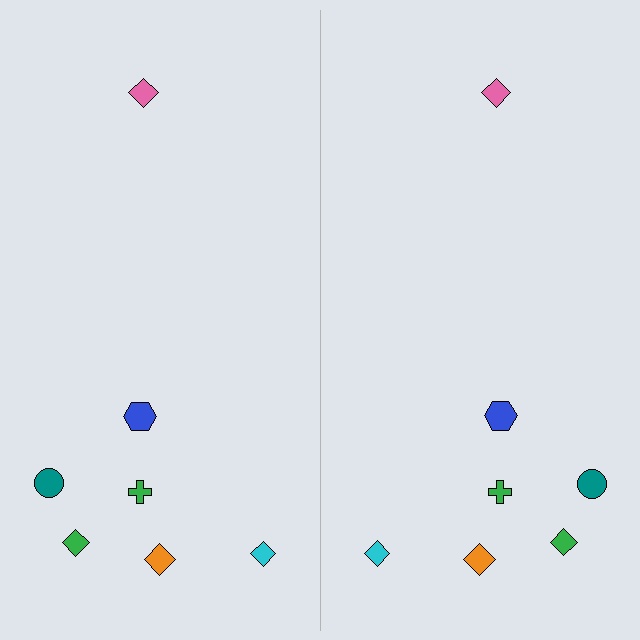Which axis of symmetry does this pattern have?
The pattern has a vertical axis of symmetry running through the center of the image.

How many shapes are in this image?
There are 14 shapes in this image.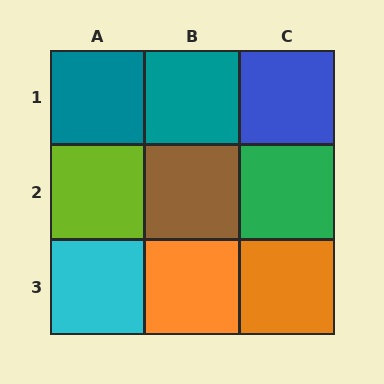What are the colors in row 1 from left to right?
Teal, teal, blue.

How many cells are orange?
2 cells are orange.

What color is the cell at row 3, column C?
Orange.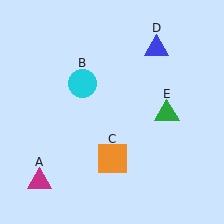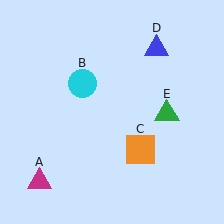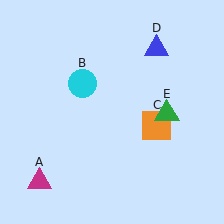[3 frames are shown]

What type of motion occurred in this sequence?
The orange square (object C) rotated counterclockwise around the center of the scene.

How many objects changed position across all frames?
1 object changed position: orange square (object C).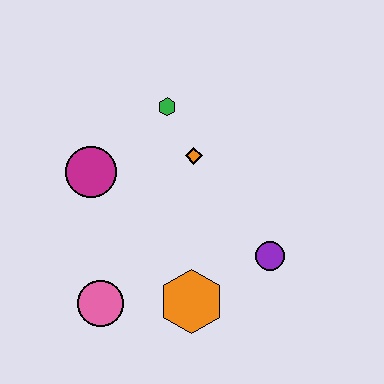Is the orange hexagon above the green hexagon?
No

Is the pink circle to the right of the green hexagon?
No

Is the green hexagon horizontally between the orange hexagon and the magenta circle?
Yes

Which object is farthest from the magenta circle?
The purple circle is farthest from the magenta circle.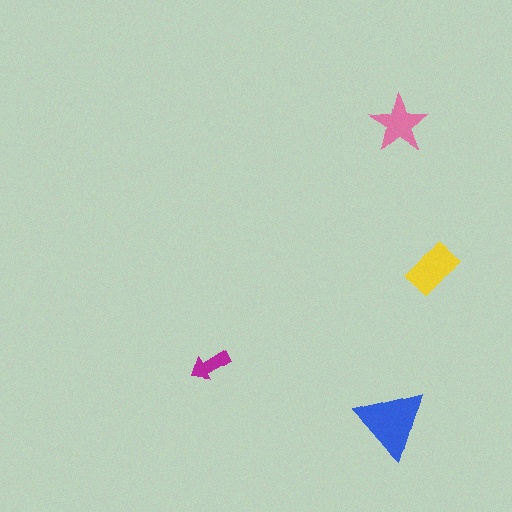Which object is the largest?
The blue triangle.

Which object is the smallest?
The magenta arrow.